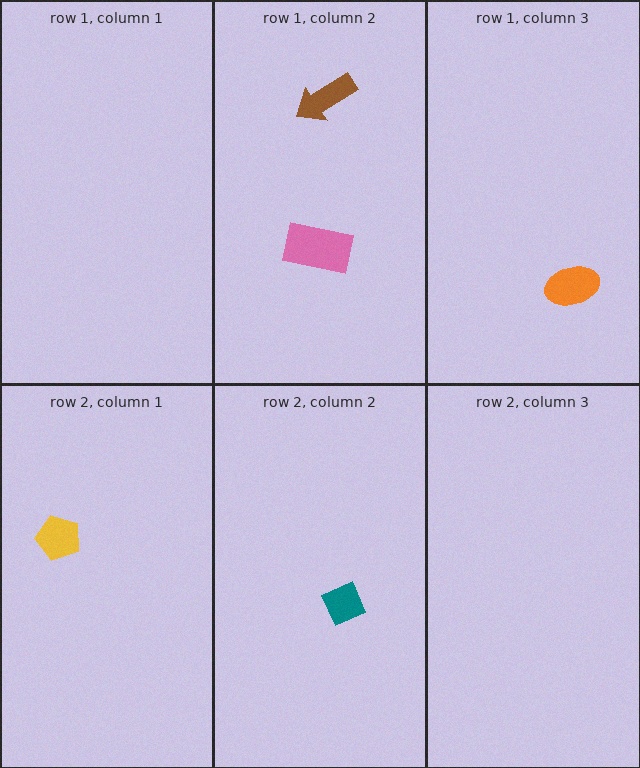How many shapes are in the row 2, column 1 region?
1.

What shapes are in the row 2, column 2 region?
The teal diamond.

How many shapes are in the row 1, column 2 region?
2.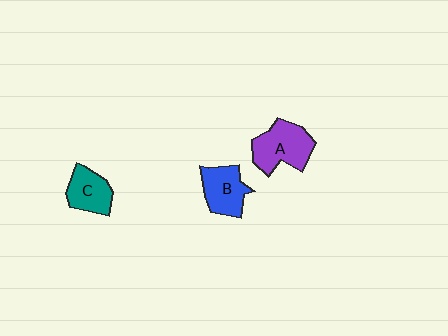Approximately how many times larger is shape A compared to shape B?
Approximately 1.2 times.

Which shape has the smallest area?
Shape C (teal).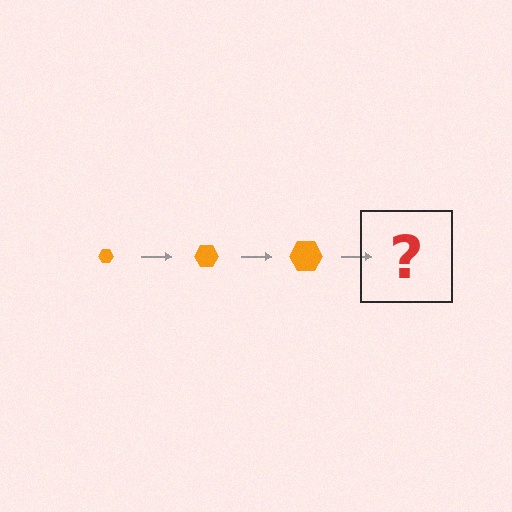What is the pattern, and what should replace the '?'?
The pattern is that the hexagon gets progressively larger each step. The '?' should be an orange hexagon, larger than the previous one.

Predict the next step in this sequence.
The next step is an orange hexagon, larger than the previous one.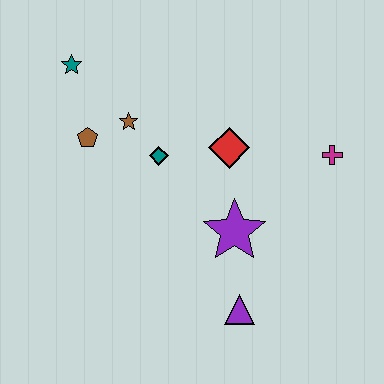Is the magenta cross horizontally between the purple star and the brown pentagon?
No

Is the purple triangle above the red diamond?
No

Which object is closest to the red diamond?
The teal diamond is closest to the red diamond.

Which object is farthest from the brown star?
The purple triangle is farthest from the brown star.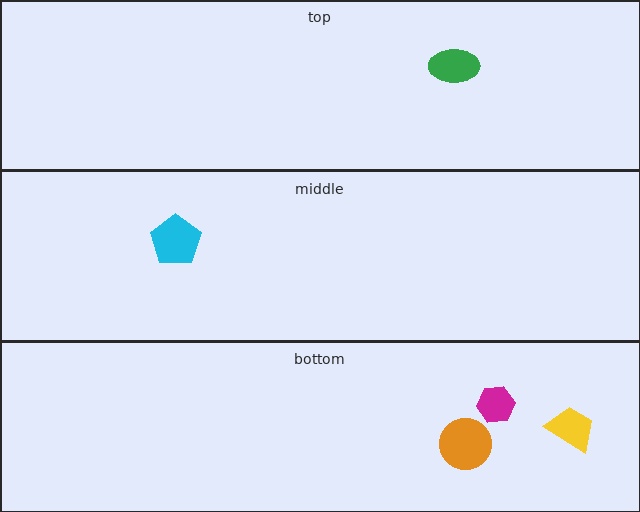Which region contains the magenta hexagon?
The bottom region.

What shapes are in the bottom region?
The yellow trapezoid, the magenta hexagon, the orange circle.